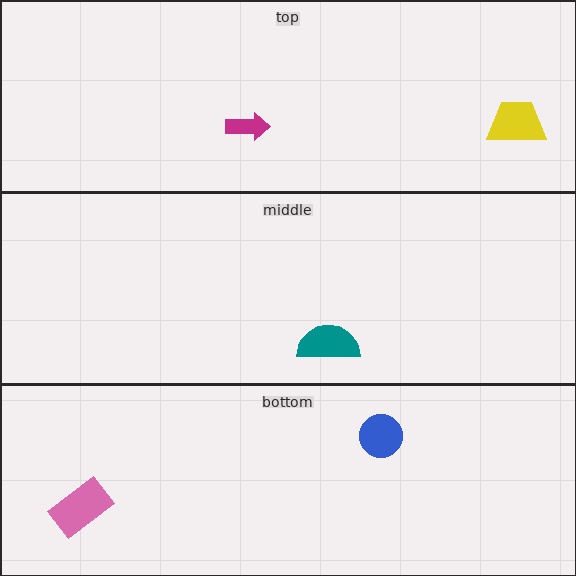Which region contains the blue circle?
The bottom region.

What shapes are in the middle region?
The teal semicircle.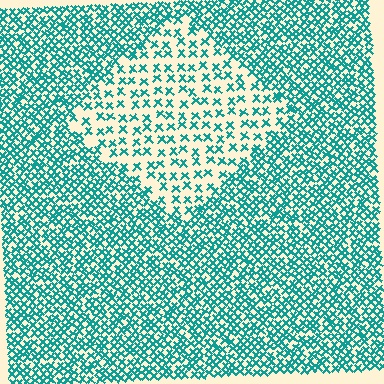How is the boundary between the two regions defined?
The boundary is defined by a change in element density (approximately 2.3x ratio). All elements are the same color, size, and shape.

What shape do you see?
I see a diamond.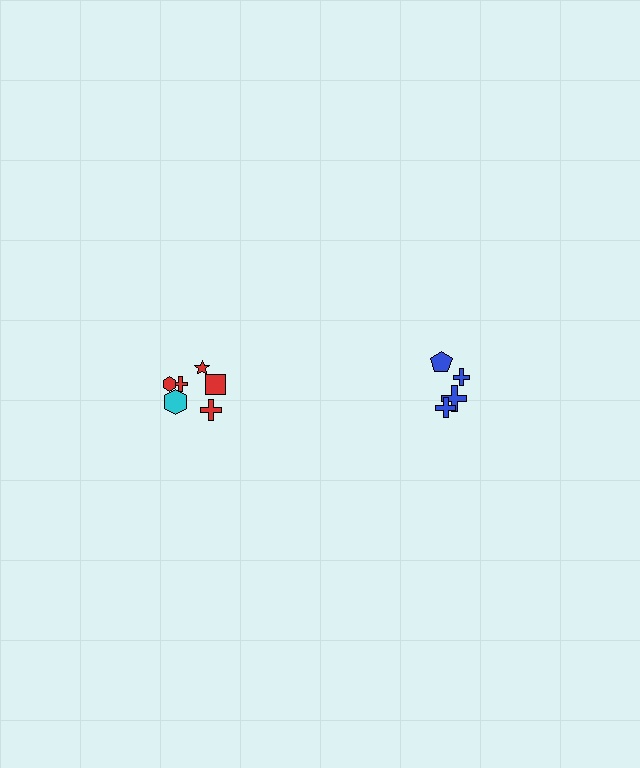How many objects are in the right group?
There are 4 objects.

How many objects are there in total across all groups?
There are 10 objects.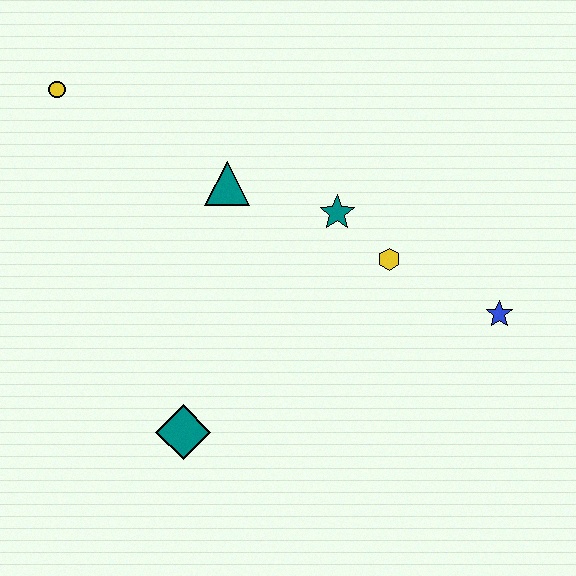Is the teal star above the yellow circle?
No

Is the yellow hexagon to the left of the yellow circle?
No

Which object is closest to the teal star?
The yellow hexagon is closest to the teal star.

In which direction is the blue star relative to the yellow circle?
The blue star is to the right of the yellow circle.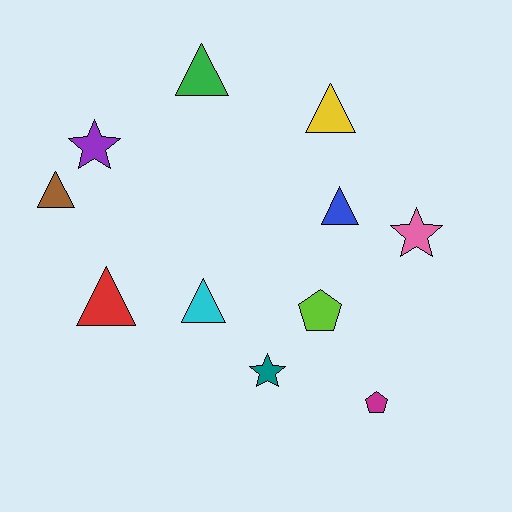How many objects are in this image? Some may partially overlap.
There are 11 objects.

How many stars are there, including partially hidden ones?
There are 3 stars.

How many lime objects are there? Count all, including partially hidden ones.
There is 1 lime object.